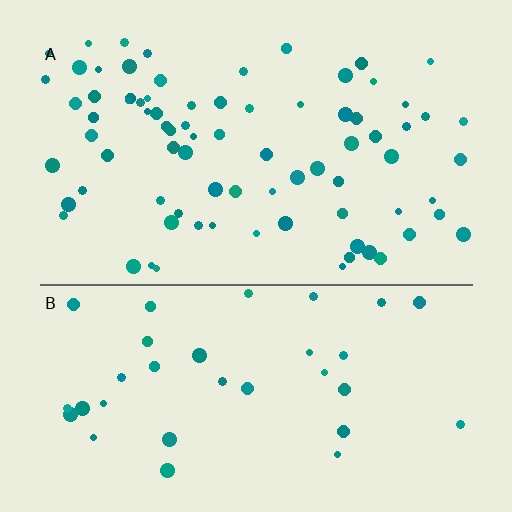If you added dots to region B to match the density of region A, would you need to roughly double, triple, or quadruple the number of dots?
Approximately double.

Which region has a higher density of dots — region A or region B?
A (the top).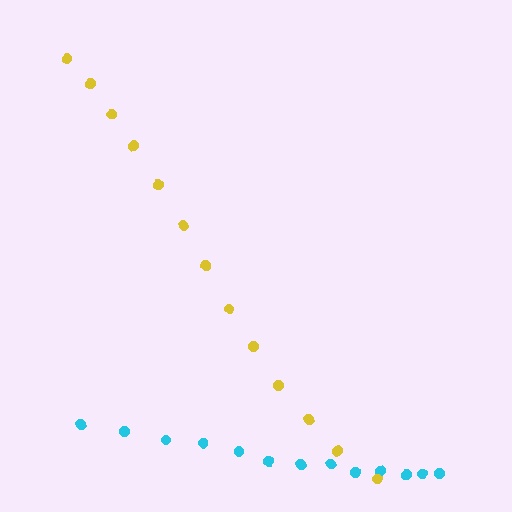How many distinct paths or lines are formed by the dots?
There are 2 distinct paths.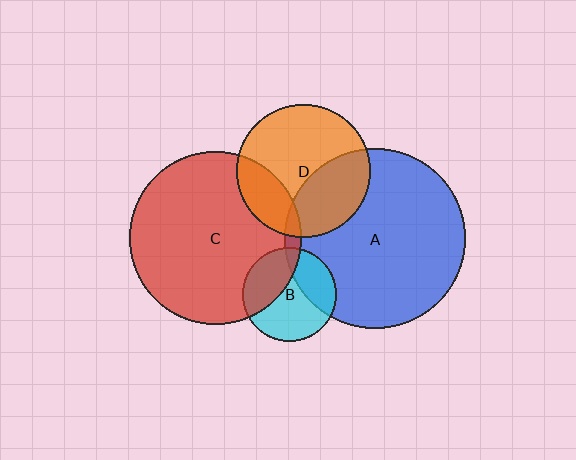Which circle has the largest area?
Circle A (blue).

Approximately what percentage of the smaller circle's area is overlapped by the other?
Approximately 30%.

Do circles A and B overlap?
Yes.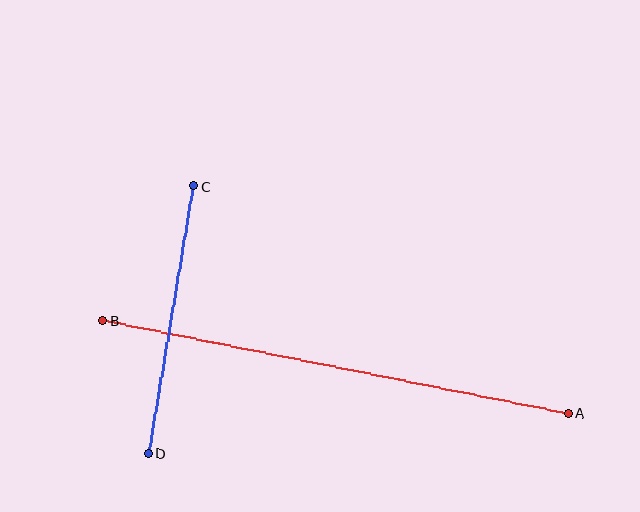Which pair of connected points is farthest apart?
Points A and B are farthest apart.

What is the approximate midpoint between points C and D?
The midpoint is at approximately (171, 320) pixels.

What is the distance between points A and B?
The distance is approximately 474 pixels.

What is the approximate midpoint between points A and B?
The midpoint is at approximately (335, 367) pixels.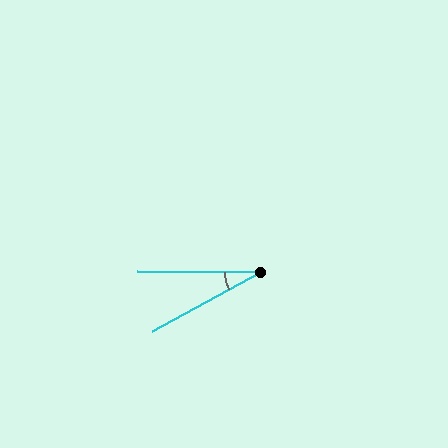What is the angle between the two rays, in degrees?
Approximately 30 degrees.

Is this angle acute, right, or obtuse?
It is acute.